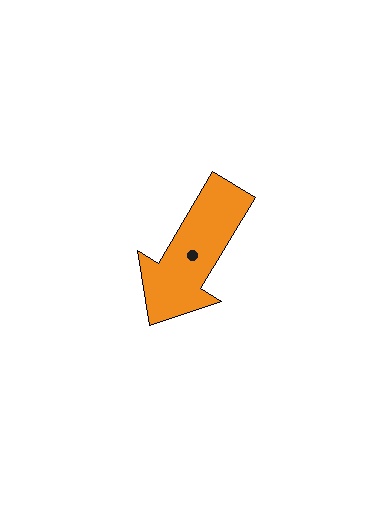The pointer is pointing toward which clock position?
Roughly 7 o'clock.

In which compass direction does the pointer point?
Southwest.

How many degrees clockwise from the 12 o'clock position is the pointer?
Approximately 211 degrees.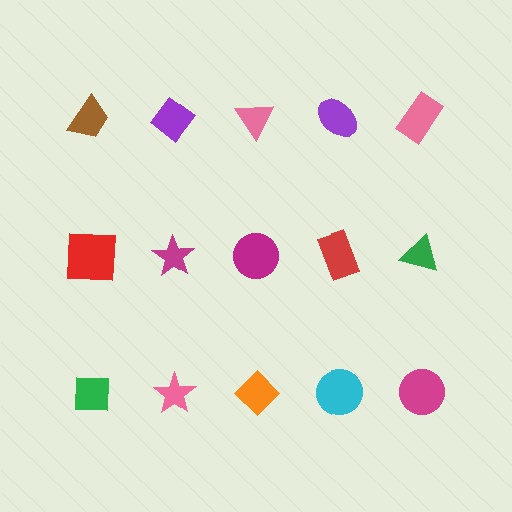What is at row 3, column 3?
An orange diamond.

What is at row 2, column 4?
A red rectangle.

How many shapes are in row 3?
5 shapes.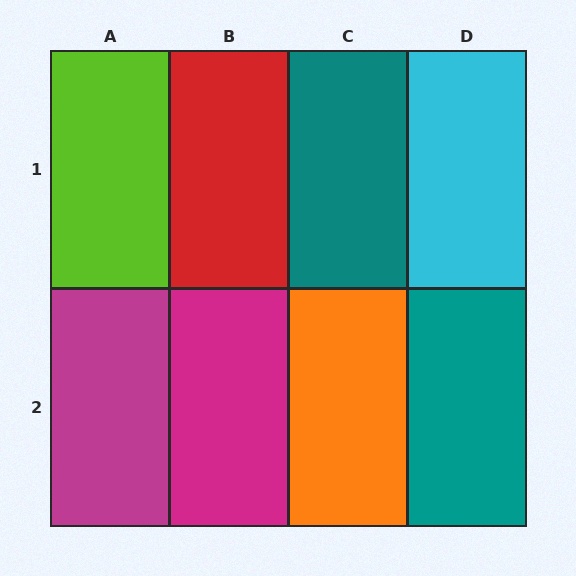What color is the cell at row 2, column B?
Magenta.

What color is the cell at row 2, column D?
Teal.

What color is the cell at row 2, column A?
Magenta.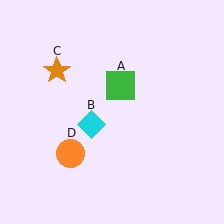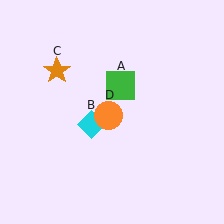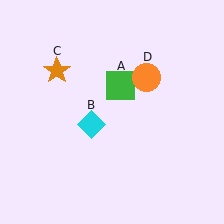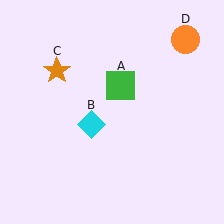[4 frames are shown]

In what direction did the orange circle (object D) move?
The orange circle (object D) moved up and to the right.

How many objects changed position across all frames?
1 object changed position: orange circle (object D).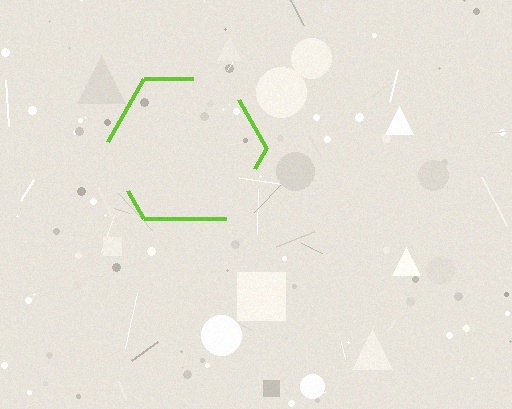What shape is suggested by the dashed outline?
The dashed outline suggests a hexagon.